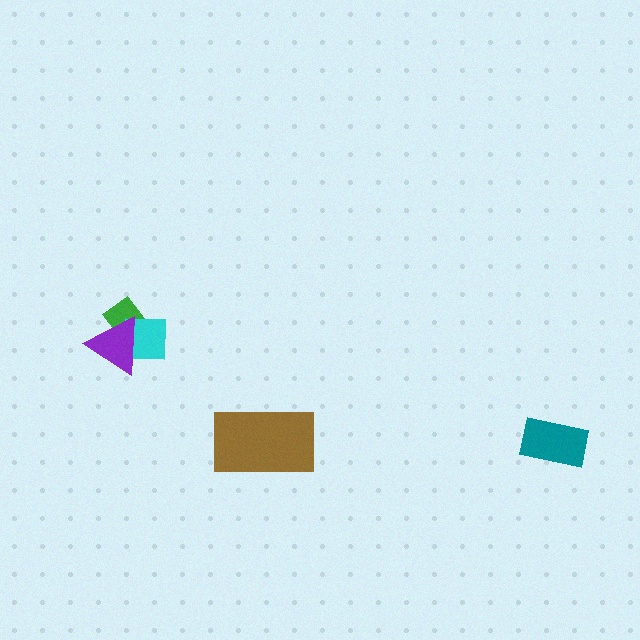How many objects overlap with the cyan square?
2 objects overlap with the cyan square.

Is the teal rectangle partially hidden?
No, no other shape covers it.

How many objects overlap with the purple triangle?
2 objects overlap with the purple triangle.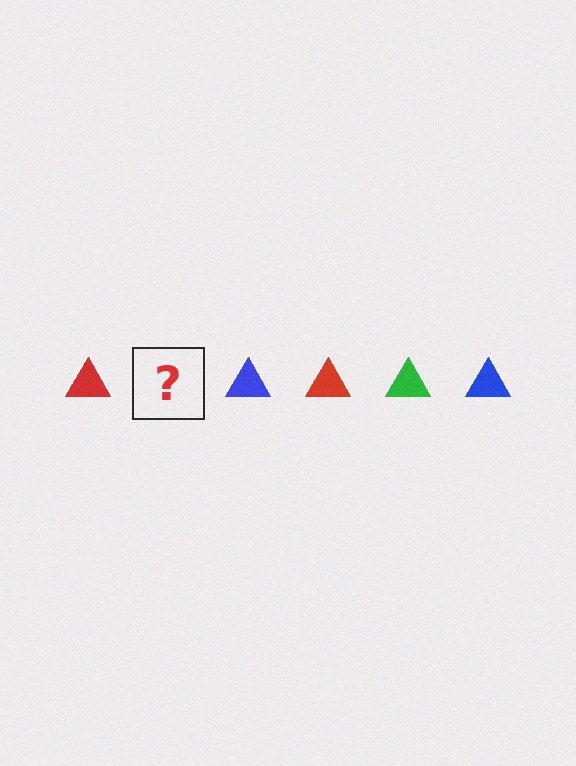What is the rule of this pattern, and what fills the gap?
The rule is that the pattern cycles through red, green, blue triangles. The gap should be filled with a green triangle.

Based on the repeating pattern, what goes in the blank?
The blank should be a green triangle.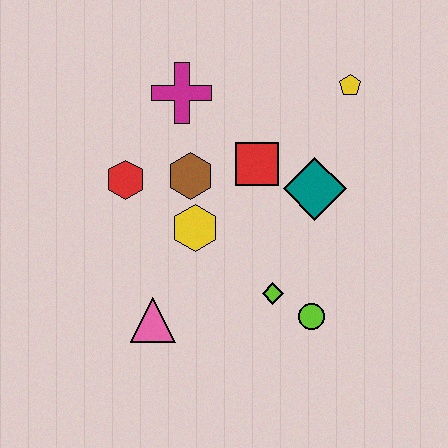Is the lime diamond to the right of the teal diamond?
No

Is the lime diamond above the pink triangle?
Yes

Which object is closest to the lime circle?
The lime diamond is closest to the lime circle.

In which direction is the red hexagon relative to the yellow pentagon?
The red hexagon is to the left of the yellow pentagon.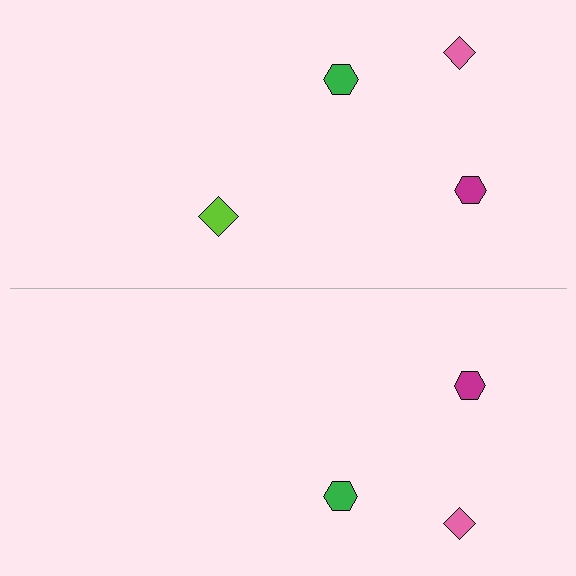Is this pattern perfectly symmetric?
No, the pattern is not perfectly symmetric. A lime diamond is missing from the bottom side.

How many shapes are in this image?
There are 7 shapes in this image.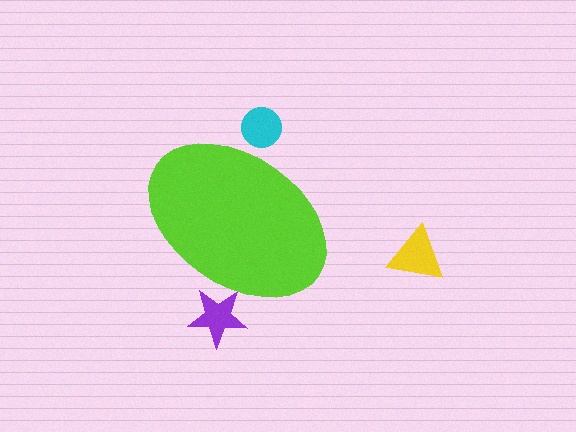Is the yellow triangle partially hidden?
No, the yellow triangle is fully visible.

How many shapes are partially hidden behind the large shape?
2 shapes are partially hidden.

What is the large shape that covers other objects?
A lime ellipse.